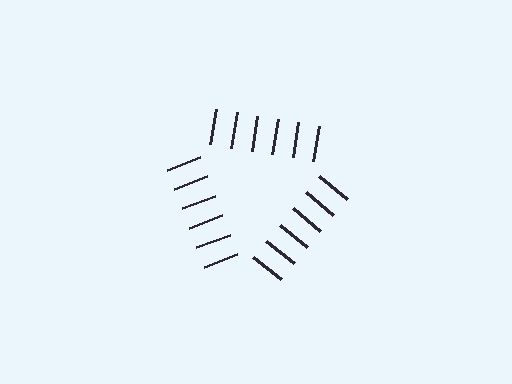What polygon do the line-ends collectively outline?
An illusory triangle — the line segments terminate on its edges but no continuous stroke is drawn.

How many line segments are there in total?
18 — 6 along each of the 3 edges.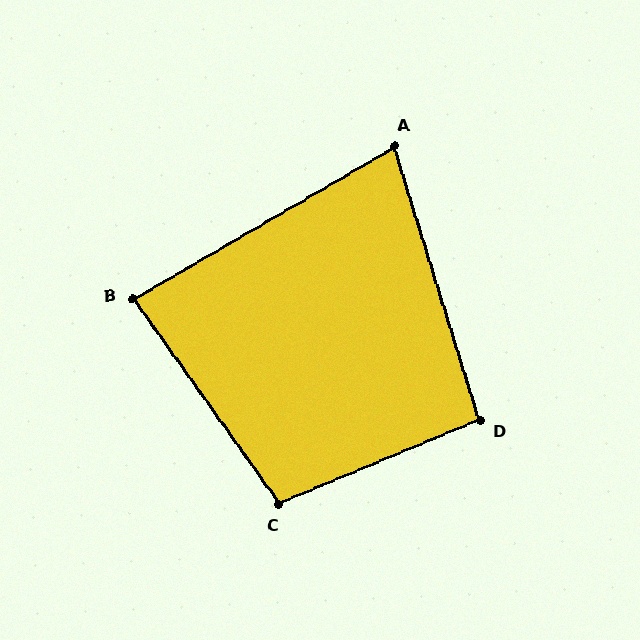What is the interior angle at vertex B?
Approximately 85 degrees (acute).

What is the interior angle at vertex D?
Approximately 95 degrees (obtuse).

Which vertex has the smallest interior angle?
A, at approximately 77 degrees.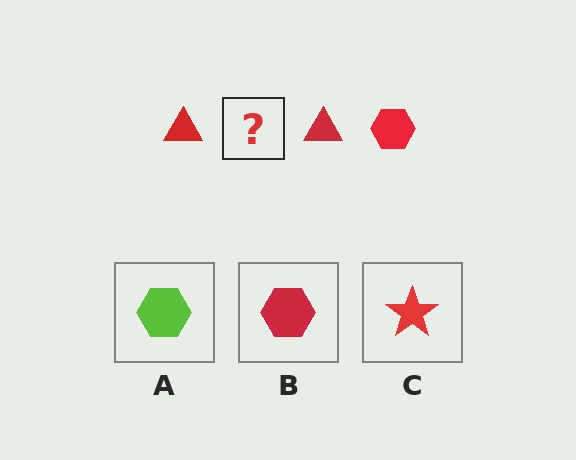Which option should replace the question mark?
Option B.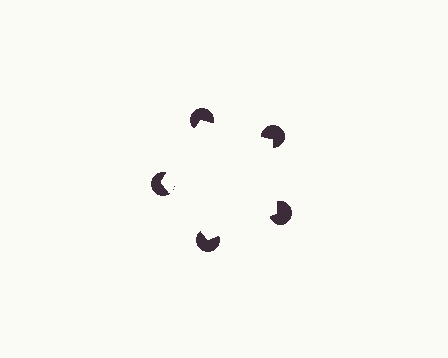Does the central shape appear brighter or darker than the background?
It typically appears slightly brighter than the background, even though no actual brightness change is drawn.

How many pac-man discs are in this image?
There are 5 — one at each vertex of the illusory pentagon.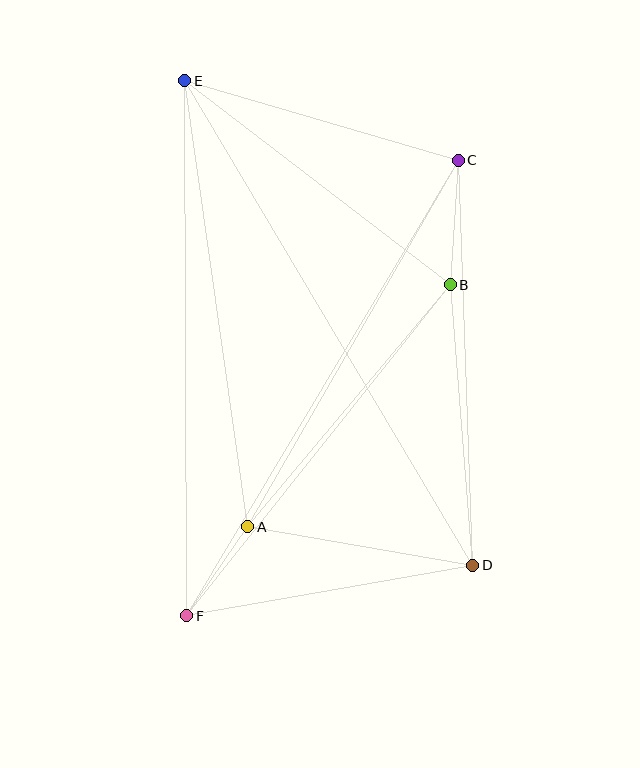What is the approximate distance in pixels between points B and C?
The distance between B and C is approximately 125 pixels.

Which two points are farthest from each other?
Points D and E are farthest from each other.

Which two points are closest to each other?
Points A and F are closest to each other.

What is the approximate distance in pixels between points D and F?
The distance between D and F is approximately 291 pixels.